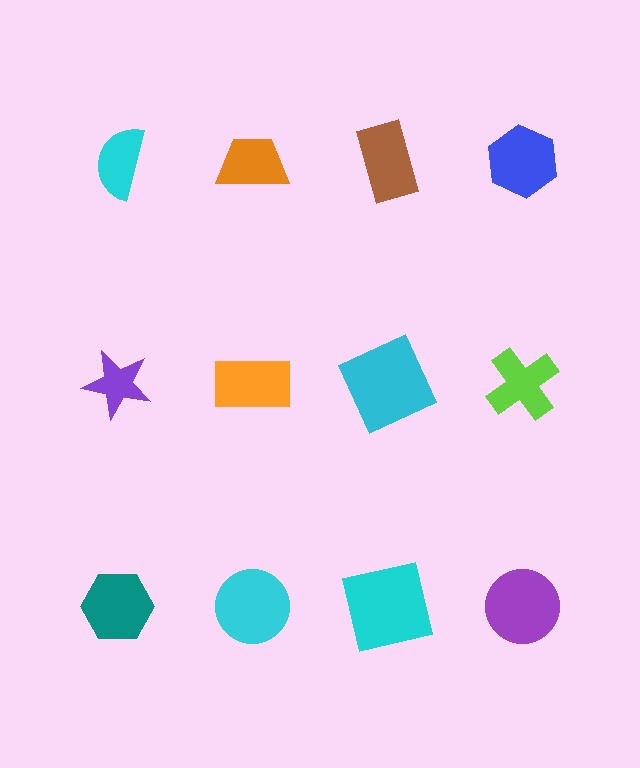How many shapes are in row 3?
4 shapes.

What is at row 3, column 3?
A cyan square.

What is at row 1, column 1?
A cyan semicircle.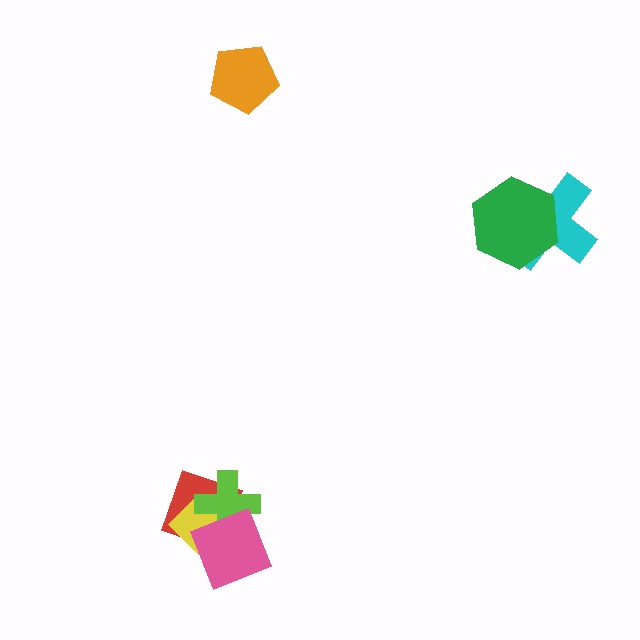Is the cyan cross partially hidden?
Yes, it is partially covered by another shape.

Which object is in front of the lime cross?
The pink diamond is in front of the lime cross.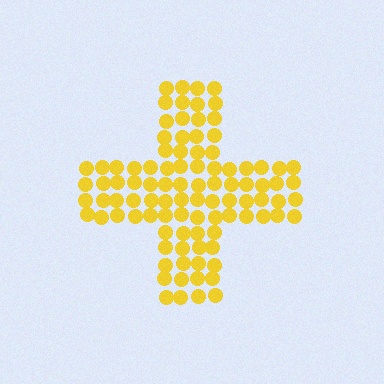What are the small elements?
The small elements are circles.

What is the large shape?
The large shape is a cross.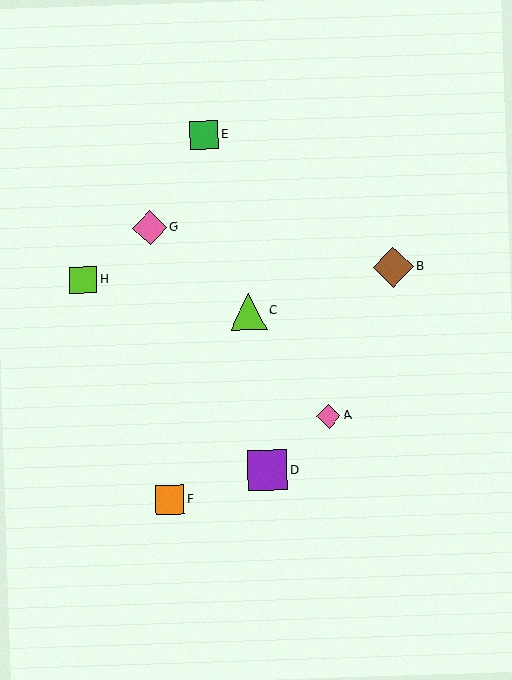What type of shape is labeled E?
Shape E is a green square.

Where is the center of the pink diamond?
The center of the pink diamond is at (150, 228).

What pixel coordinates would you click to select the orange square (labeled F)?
Click at (170, 500) to select the orange square F.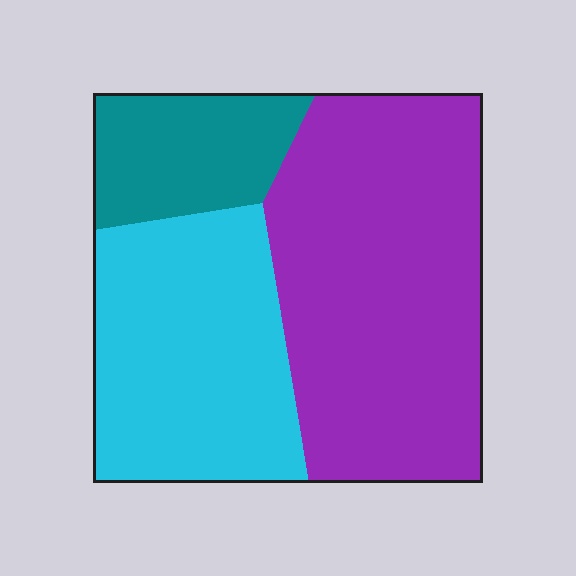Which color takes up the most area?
Purple, at roughly 50%.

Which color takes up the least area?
Teal, at roughly 15%.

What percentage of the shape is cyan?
Cyan takes up about one third (1/3) of the shape.